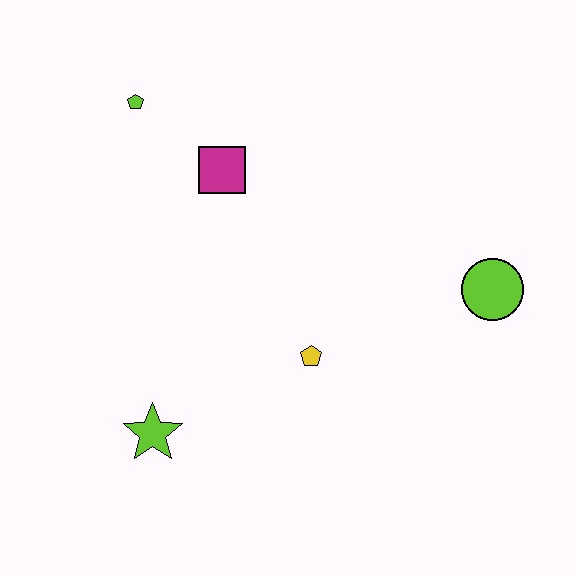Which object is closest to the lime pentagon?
The magenta square is closest to the lime pentagon.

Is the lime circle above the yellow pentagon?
Yes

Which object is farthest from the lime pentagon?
The lime circle is farthest from the lime pentagon.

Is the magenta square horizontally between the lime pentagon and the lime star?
No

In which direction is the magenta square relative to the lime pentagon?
The magenta square is to the right of the lime pentagon.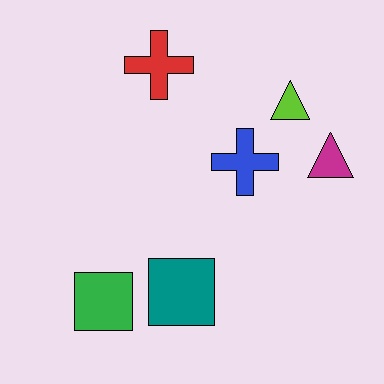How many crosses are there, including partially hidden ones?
There are 2 crosses.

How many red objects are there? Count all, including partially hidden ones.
There is 1 red object.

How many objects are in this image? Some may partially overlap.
There are 6 objects.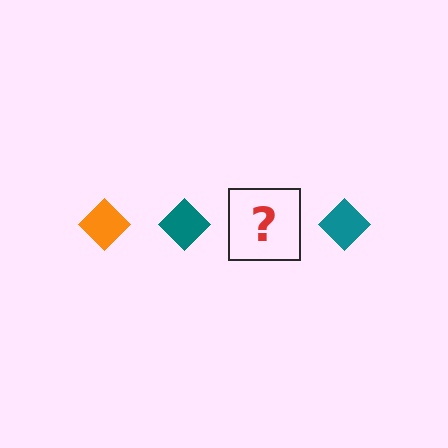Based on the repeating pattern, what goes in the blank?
The blank should be an orange diamond.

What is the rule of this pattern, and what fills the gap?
The rule is that the pattern cycles through orange, teal diamonds. The gap should be filled with an orange diamond.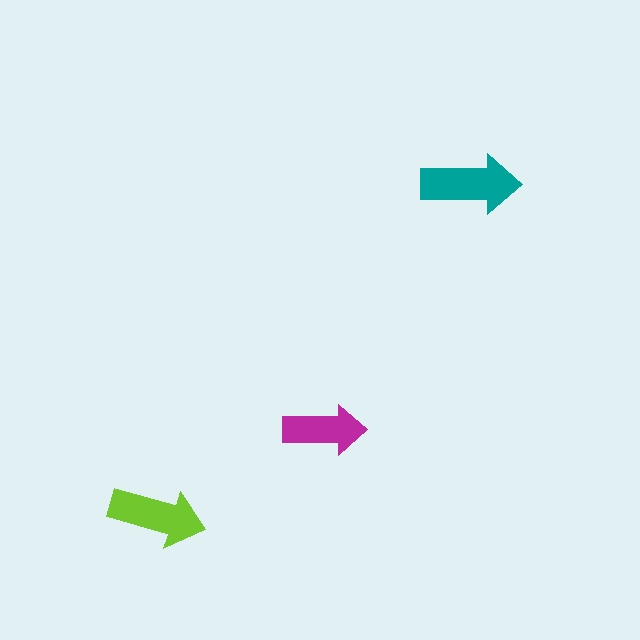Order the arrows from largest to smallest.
the teal one, the lime one, the magenta one.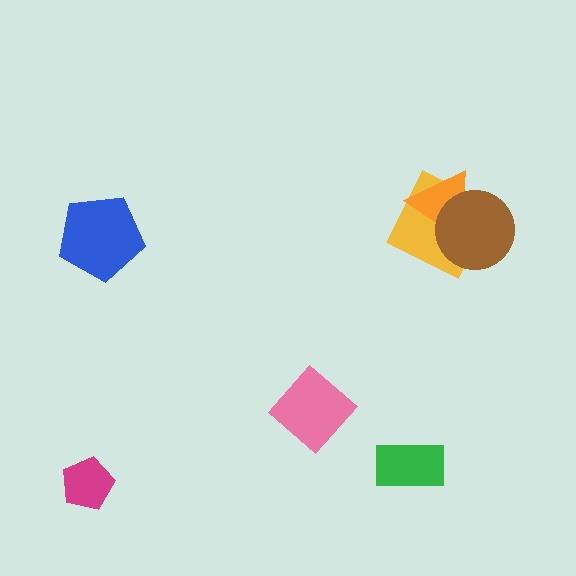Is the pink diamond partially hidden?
No, no other shape covers it.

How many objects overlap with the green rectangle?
0 objects overlap with the green rectangle.